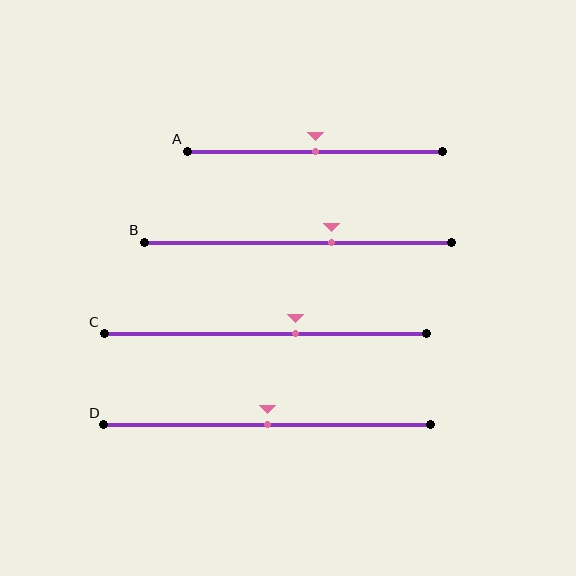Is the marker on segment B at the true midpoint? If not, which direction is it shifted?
No, the marker on segment B is shifted to the right by about 11% of the segment length.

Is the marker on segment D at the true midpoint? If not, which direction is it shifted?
Yes, the marker on segment D is at the true midpoint.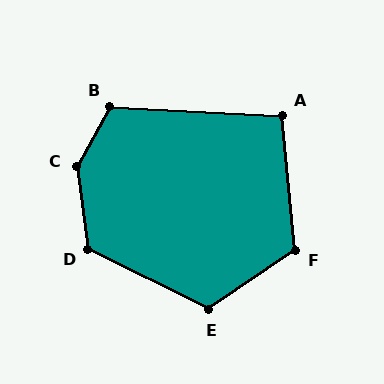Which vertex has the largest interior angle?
C, at approximately 143 degrees.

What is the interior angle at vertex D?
Approximately 125 degrees (obtuse).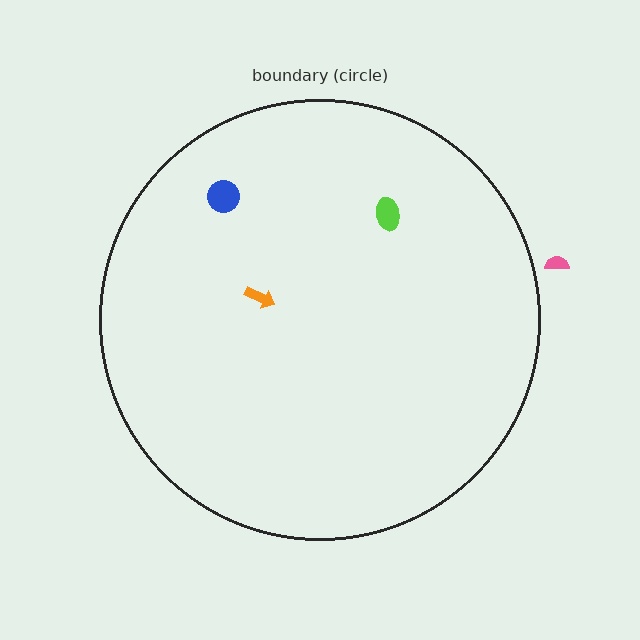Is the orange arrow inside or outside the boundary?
Inside.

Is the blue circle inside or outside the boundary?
Inside.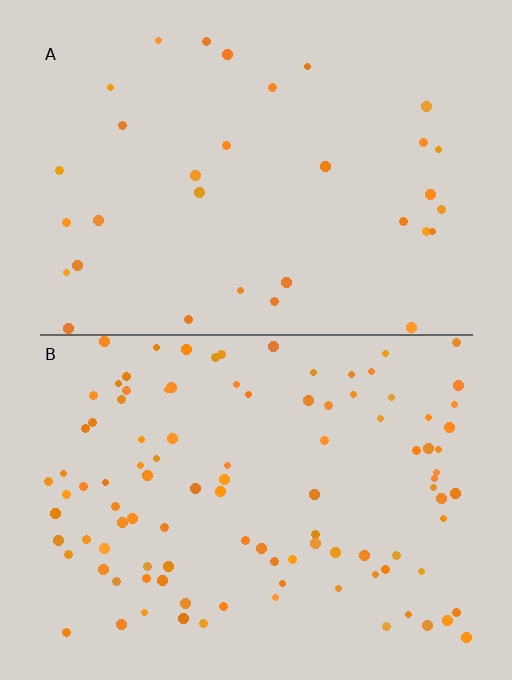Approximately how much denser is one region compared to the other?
Approximately 3.2× — region B over region A.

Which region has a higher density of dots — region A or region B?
B (the bottom).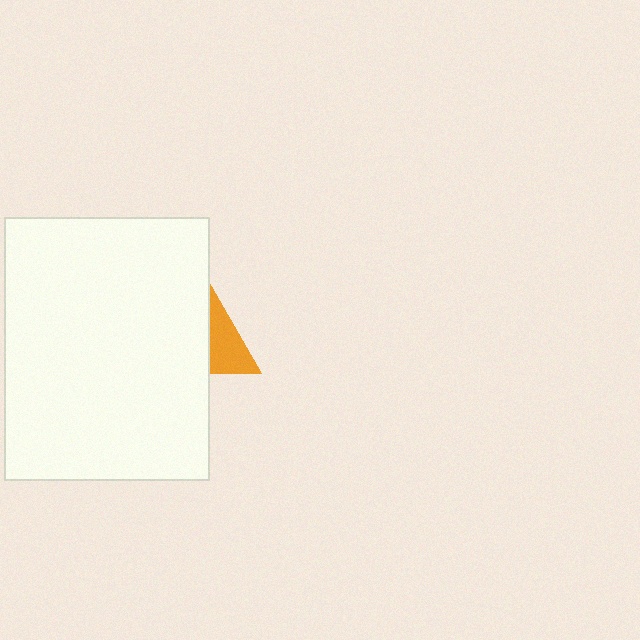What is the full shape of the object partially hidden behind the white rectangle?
The partially hidden object is an orange triangle.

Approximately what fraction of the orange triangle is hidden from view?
Roughly 68% of the orange triangle is hidden behind the white rectangle.